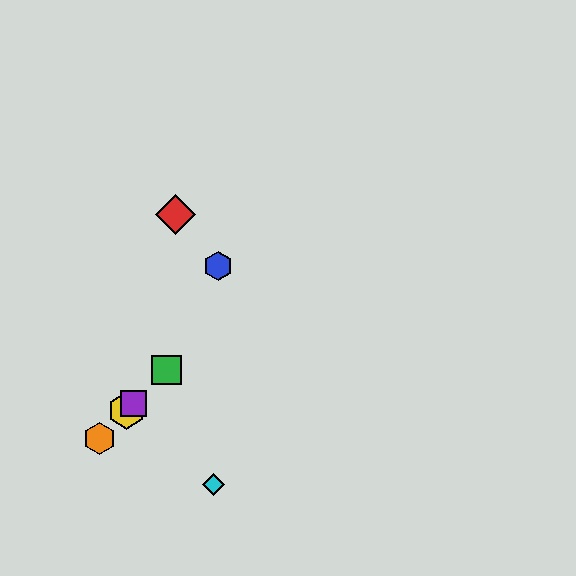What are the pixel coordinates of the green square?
The green square is at (167, 370).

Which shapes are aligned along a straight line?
The green square, the yellow hexagon, the purple square, the orange hexagon are aligned along a straight line.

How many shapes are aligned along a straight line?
4 shapes (the green square, the yellow hexagon, the purple square, the orange hexagon) are aligned along a straight line.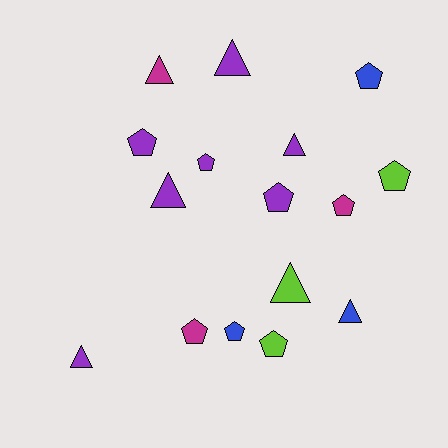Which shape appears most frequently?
Pentagon, with 9 objects.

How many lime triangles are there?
There is 1 lime triangle.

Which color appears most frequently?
Purple, with 7 objects.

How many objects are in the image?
There are 16 objects.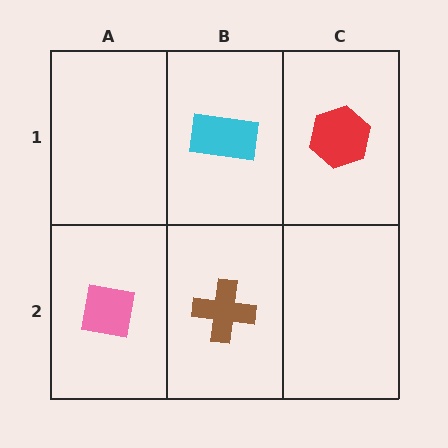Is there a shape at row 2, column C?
No, that cell is empty.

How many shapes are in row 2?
2 shapes.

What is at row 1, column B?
A cyan rectangle.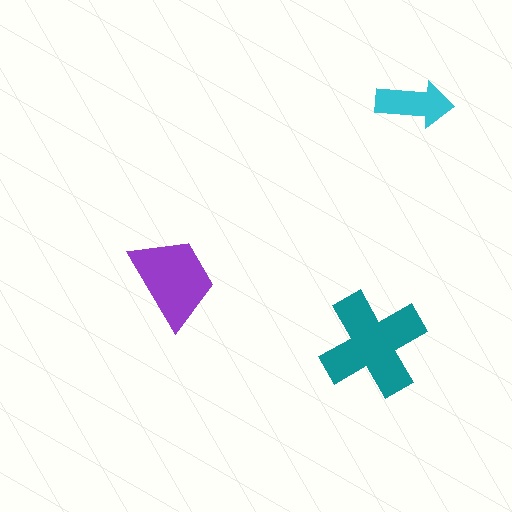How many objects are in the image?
There are 3 objects in the image.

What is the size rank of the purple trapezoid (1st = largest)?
2nd.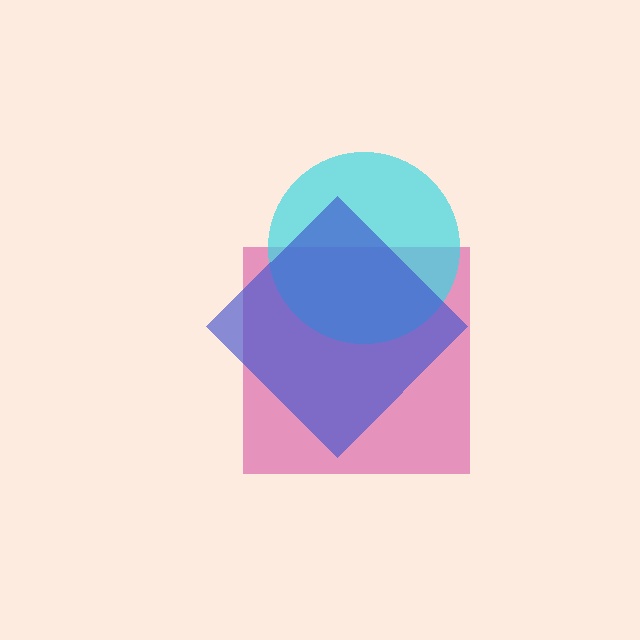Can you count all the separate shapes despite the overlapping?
Yes, there are 3 separate shapes.